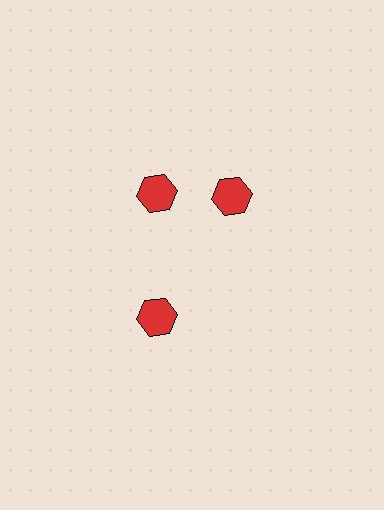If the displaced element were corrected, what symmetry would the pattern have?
It would have 3-fold rotational symmetry — the pattern would map onto itself every 120 degrees.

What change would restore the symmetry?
The symmetry would be restored by rotating it back into even spacing with its neighbors so that all 3 hexagons sit at equal angles and equal distance from the center.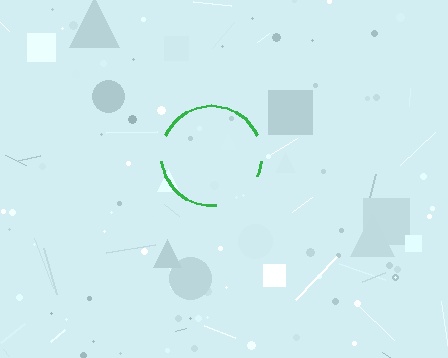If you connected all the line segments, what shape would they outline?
They would outline a circle.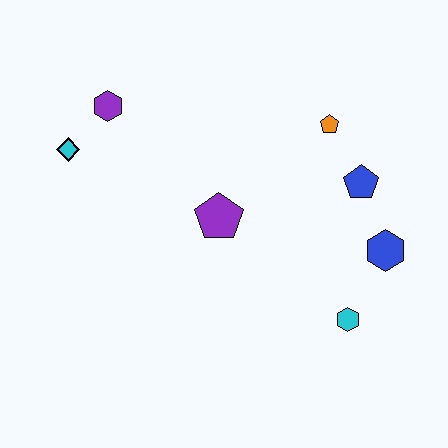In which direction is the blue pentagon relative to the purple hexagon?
The blue pentagon is to the right of the purple hexagon.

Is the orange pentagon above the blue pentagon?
Yes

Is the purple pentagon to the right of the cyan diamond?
Yes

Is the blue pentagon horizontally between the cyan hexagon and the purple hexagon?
No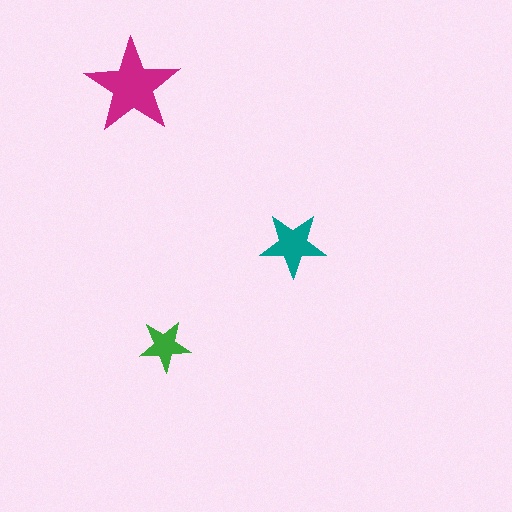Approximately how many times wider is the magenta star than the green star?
About 2 times wider.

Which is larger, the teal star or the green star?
The teal one.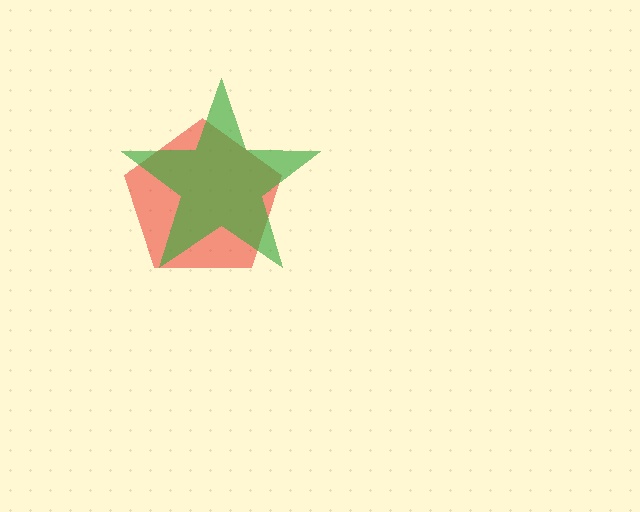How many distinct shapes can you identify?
There are 2 distinct shapes: a red pentagon, a green star.